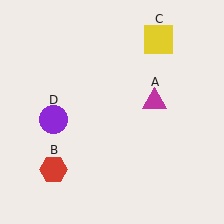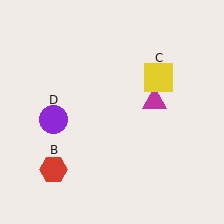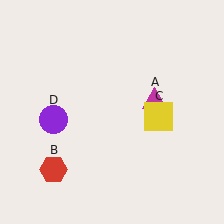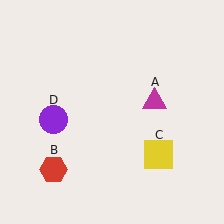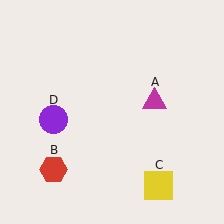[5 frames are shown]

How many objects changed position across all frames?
1 object changed position: yellow square (object C).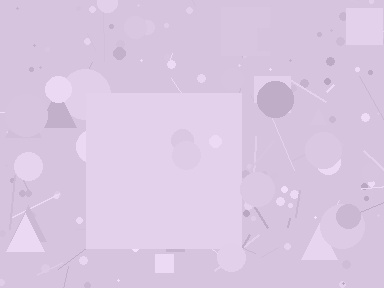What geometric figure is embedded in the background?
A square is embedded in the background.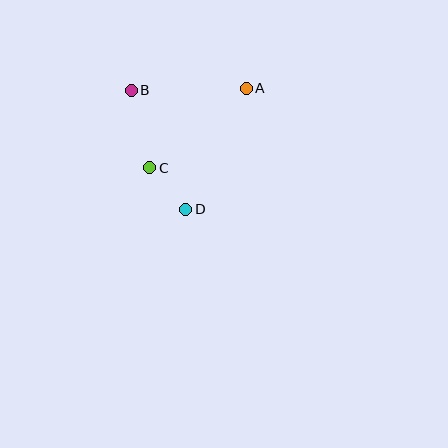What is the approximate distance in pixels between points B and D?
The distance between B and D is approximately 131 pixels.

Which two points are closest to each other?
Points C and D are closest to each other.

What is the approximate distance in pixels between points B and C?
The distance between B and C is approximately 80 pixels.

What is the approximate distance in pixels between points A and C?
The distance between A and C is approximately 125 pixels.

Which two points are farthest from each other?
Points A and D are farthest from each other.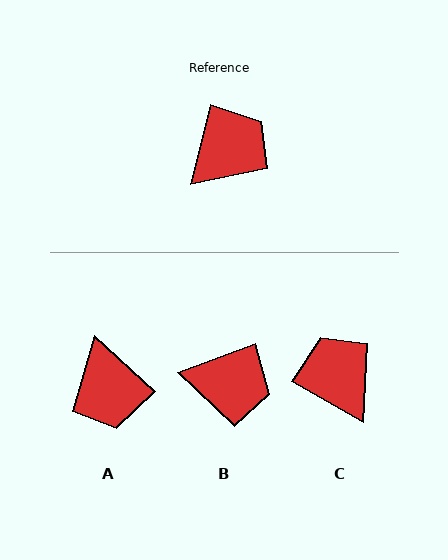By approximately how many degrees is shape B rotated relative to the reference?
Approximately 56 degrees clockwise.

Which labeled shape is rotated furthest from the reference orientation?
A, about 118 degrees away.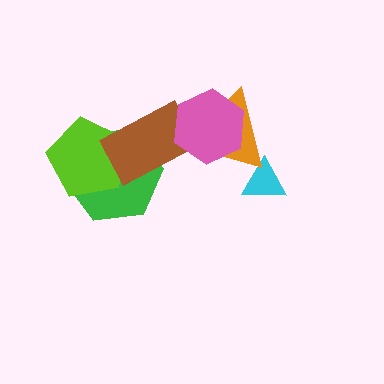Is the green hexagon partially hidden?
Yes, it is partially covered by another shape.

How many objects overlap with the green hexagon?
2 objects overlap with the green hexagon.